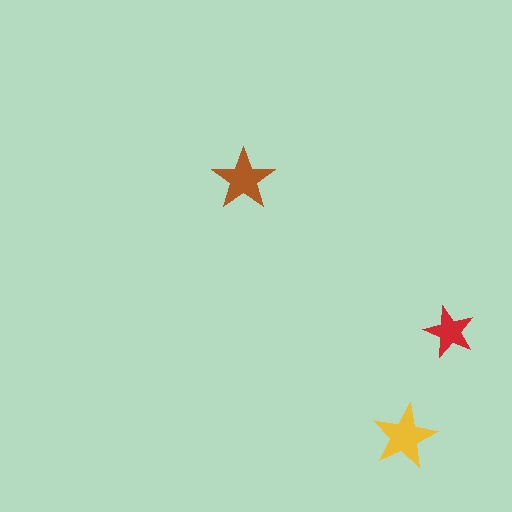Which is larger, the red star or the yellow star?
The yellow one.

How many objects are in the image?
There are 3 objects in the image.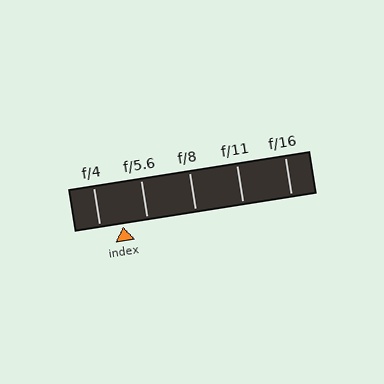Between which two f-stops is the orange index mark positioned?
The index mark is between f/4 and f/5.6.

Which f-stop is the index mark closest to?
The index mark is closest to f/4.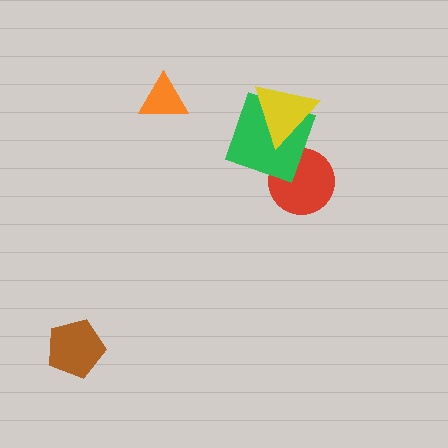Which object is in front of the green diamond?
The yellow triangle is in front of the green diamond.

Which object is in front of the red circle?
The green diamond is in front of the red circle.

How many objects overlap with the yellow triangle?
1 object overlaps with the yellow triangle.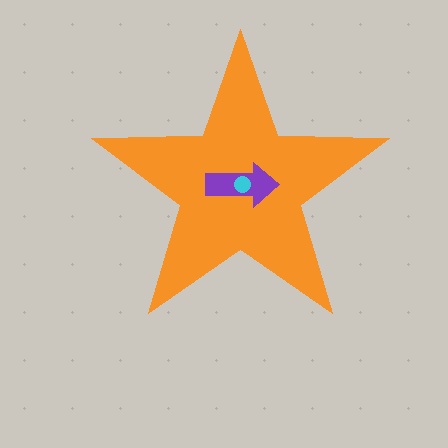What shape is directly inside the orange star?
The purple arrow.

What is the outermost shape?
The orange star.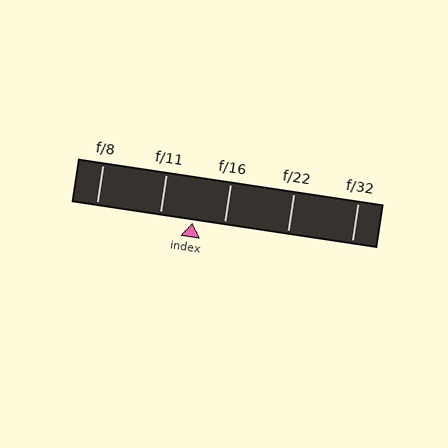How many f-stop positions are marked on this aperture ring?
There are 5 f-stop positions marked.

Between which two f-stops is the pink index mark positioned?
The index mark is between f/11 and f/16.